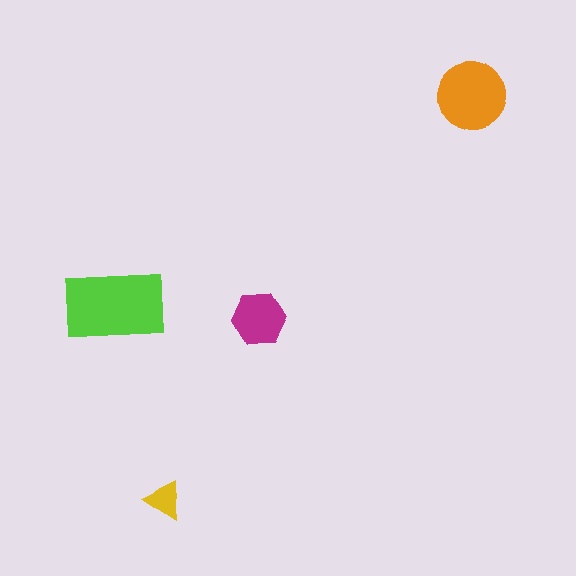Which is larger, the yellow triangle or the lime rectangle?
The lime rectangle.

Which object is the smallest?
The yellow triangle.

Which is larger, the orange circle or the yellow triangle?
The orange circle.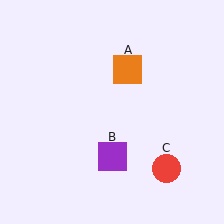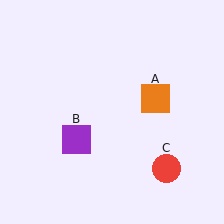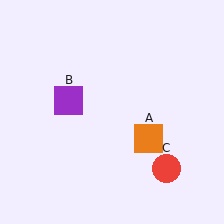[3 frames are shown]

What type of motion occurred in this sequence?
The orange square (object A), purple square (object B) rotated clockwise around the center of the scene.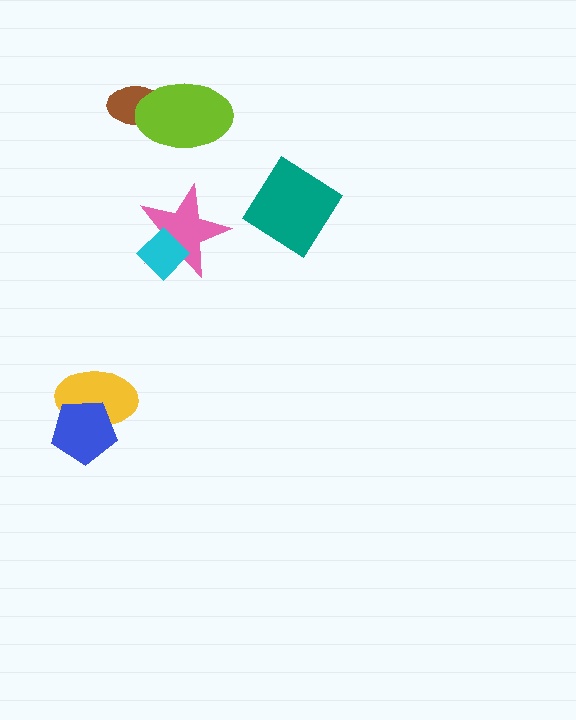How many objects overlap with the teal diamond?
0 objects overlap with the teal diamond.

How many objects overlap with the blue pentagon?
1 object overlaps with the blue pentagon.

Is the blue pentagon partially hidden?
No, no other shape covers it.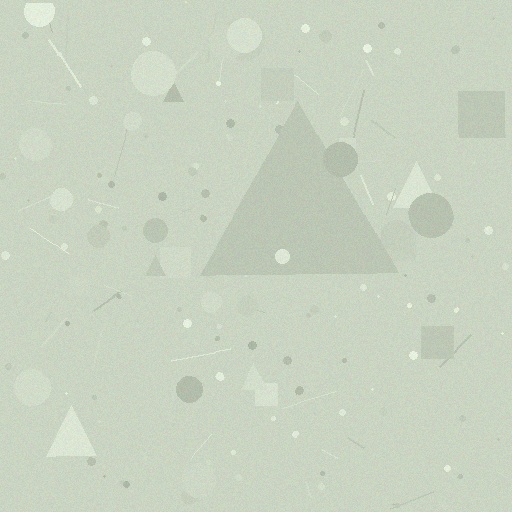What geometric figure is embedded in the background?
A triangle is embedded in the background.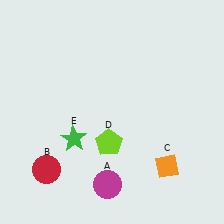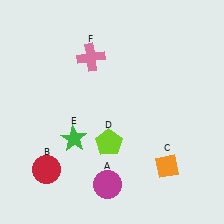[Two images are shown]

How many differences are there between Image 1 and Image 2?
There is 1 difference between the two images.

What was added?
A pink cross (F) was added in Image 2.